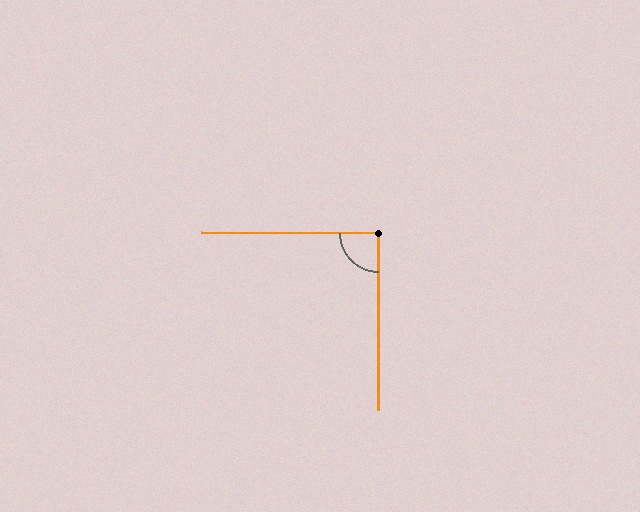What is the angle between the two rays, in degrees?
Approximately 90 degrees.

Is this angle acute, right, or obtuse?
It is approximately a right angle.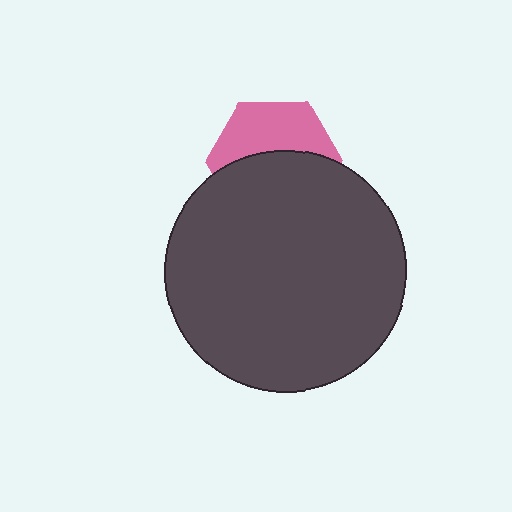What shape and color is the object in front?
The object in front is a dark gray circle.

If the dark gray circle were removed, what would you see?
You would see the complete pink hexagon.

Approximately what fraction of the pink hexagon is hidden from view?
Roughly 55% of the pink hexagon is hidden behind the dark gray circle.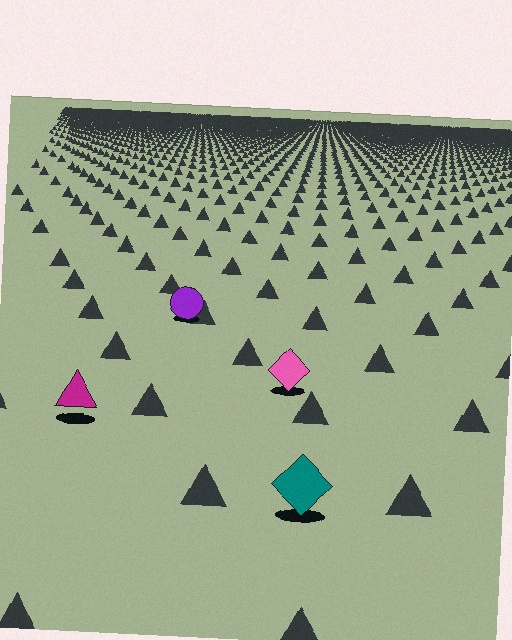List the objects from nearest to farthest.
From nearest to farthest: the teal diamond, the magenta triangle, the pink diamond, the purple circle.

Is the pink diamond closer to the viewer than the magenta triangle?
No. The magenta triangle is closer — you can tell from the texture gradient: the ground texture is coarser near it.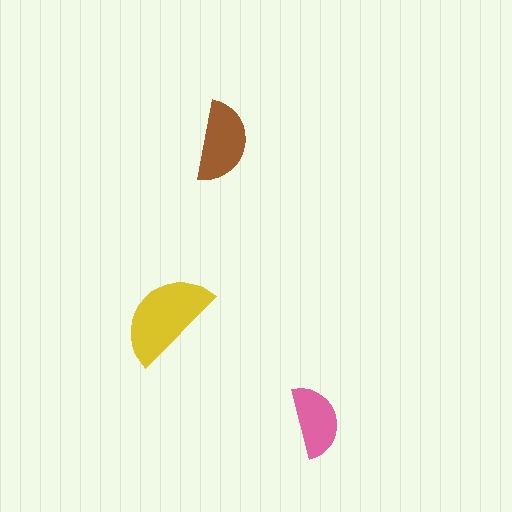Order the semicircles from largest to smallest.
the yellow one, the brown one, the pink one.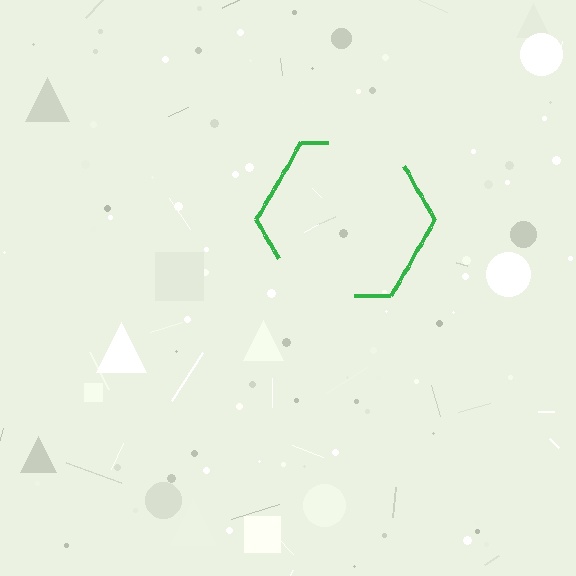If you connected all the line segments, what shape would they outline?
They would outline a hexagon.